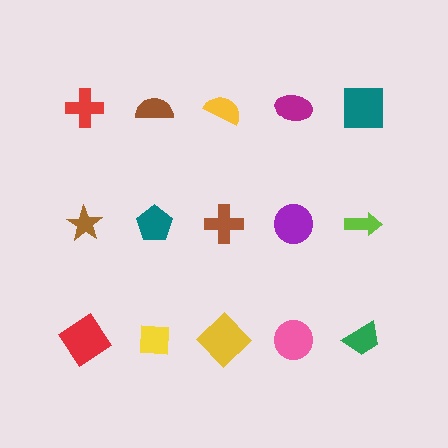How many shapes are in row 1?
5 shapes.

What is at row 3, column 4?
A pink circle.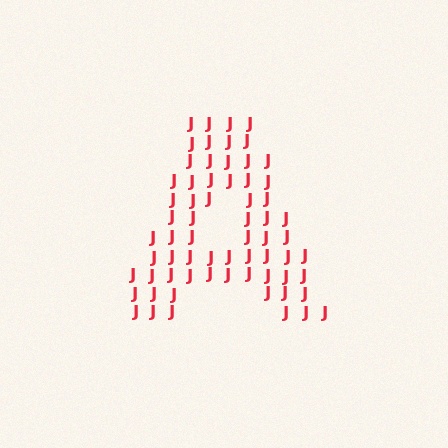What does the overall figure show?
The overall figure shows the letter A.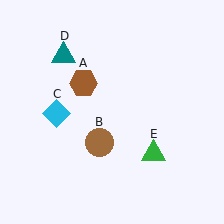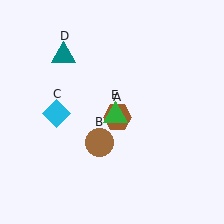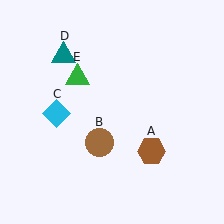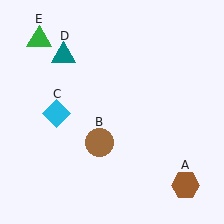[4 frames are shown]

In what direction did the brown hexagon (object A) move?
The brown hexagon (object A) moved down and to the right.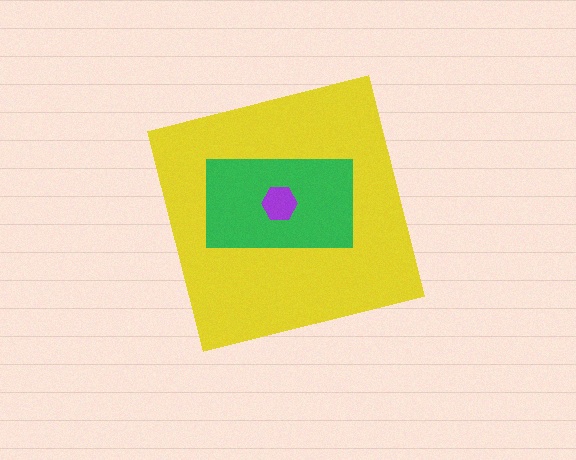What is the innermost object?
The purple hexagon.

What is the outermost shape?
The yellow square.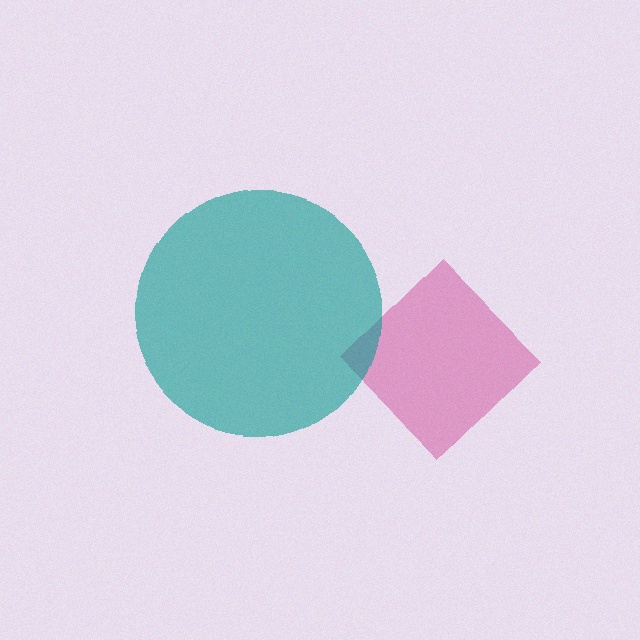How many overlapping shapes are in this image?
There are 2 overlapping shapes in the image.